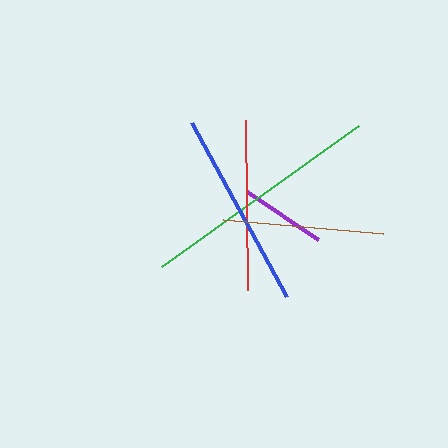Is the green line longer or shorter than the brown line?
The green line is longer than the brown line.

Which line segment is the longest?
The green line is the longest at approximately 243 pixels.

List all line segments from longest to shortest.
From longest to shortest: green, blue, red, brown, purple.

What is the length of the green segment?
The green segment is approximately 243 pixels long.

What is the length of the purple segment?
The purple segment is approximately 86 pixels long.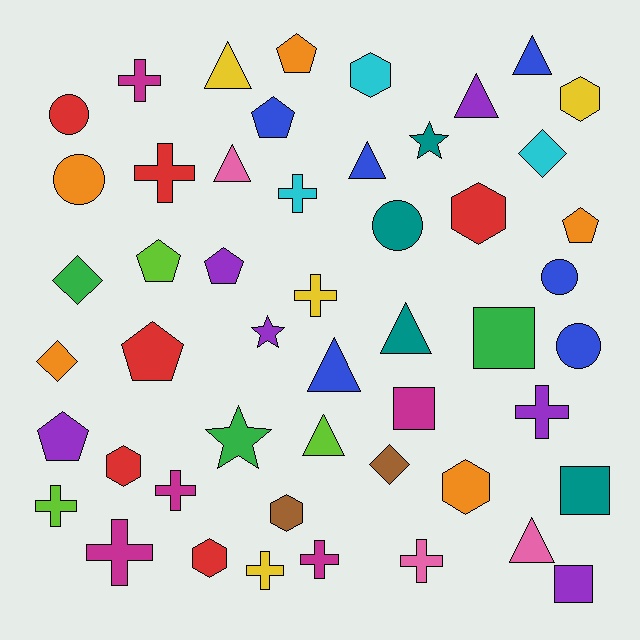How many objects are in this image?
There are 50 objects.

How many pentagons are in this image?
There are 7 pentagons.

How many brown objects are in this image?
There are 2 brown objects.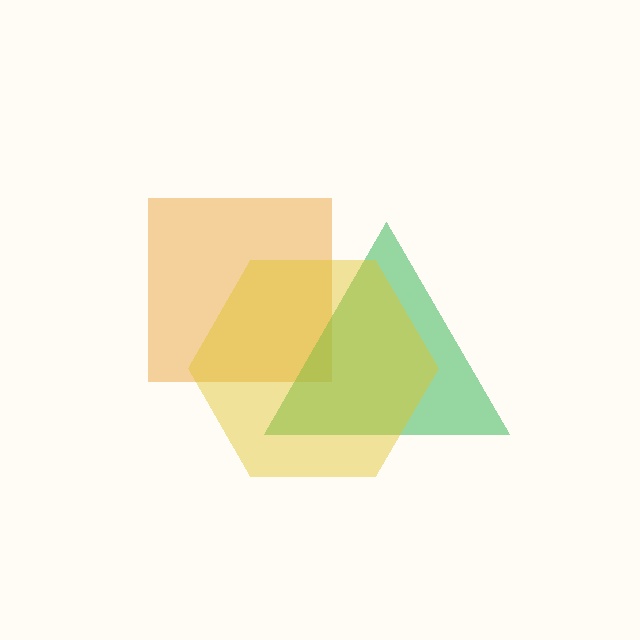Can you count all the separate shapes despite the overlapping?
Yes, there are 3 separate shapes.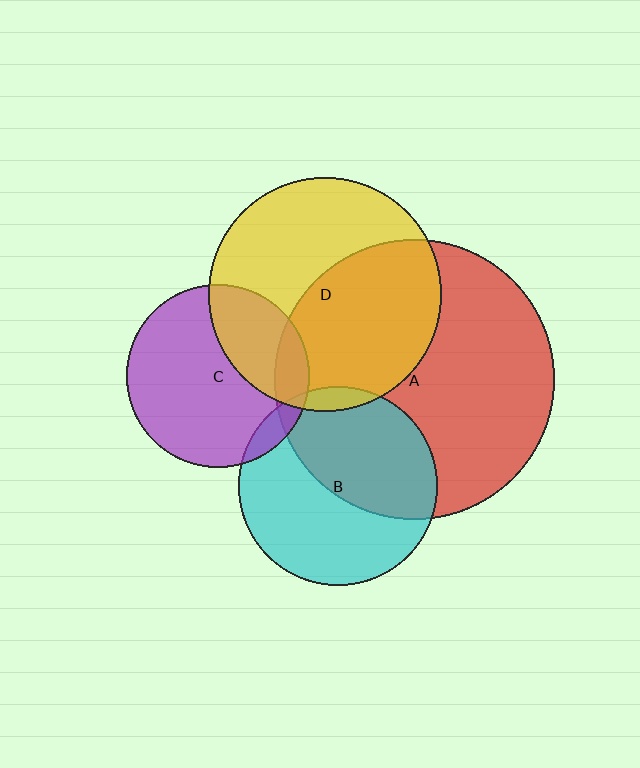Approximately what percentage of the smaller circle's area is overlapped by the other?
Approximately 50%.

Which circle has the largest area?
Circle A (red).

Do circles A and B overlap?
Yes.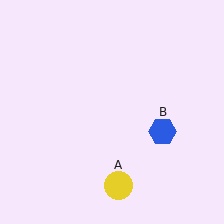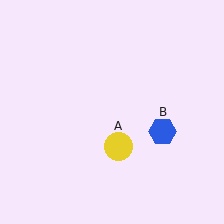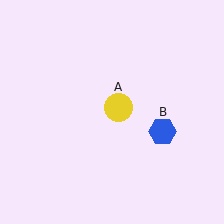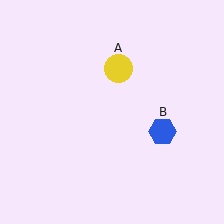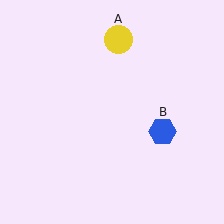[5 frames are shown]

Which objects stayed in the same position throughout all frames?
Blue hexagon (object B) remained stationary.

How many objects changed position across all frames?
1 object changed position: yellow circle (object A).